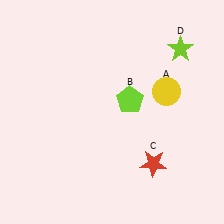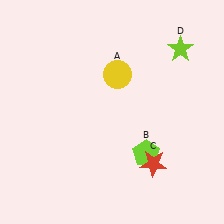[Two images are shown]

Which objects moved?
The objects that moved are: the yellow circle (A), the lime pentagon (B).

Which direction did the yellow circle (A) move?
The yellow circle (A) moved left.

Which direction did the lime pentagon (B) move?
The lime pentagon (B) moved down.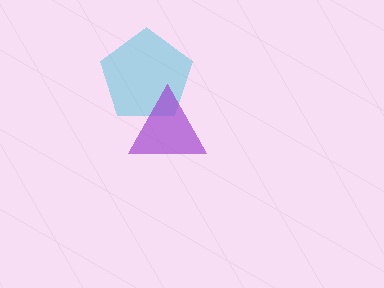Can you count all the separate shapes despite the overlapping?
Yes, there are 2 separate shapes.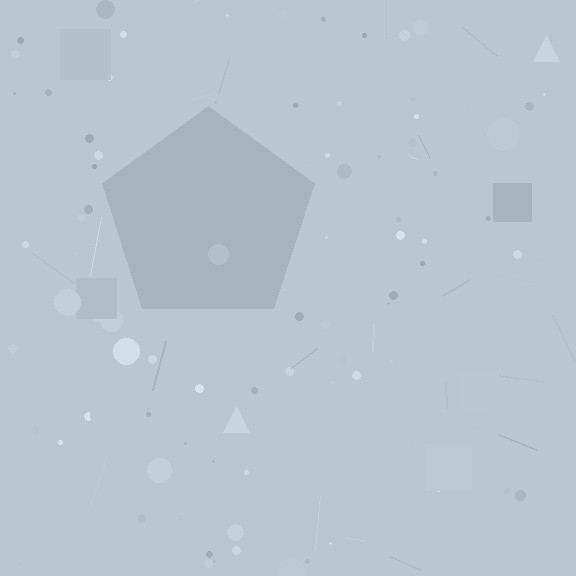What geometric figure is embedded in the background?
A pentagon is embedded in the background.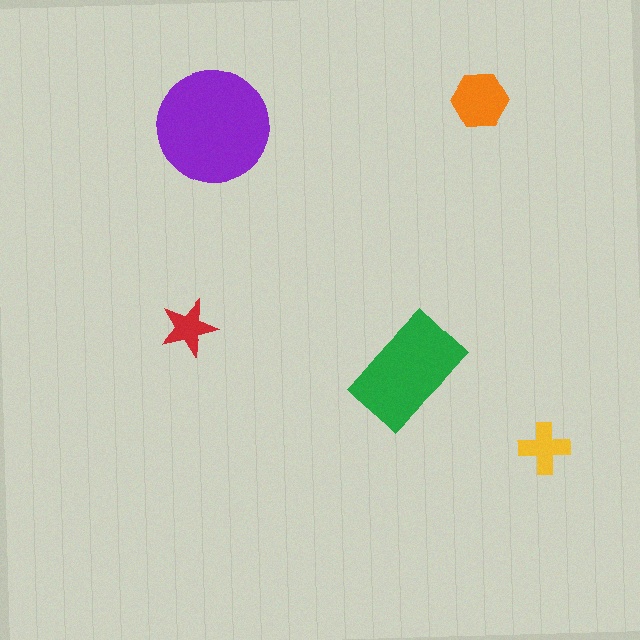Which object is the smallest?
The red star.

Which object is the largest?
The purple circle.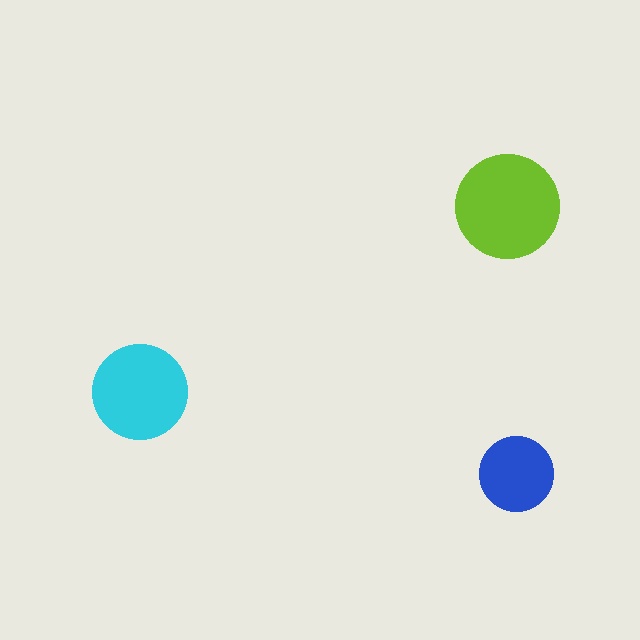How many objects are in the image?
There are 3 objects in the image.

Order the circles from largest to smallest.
the lime one, the cyan one, the blue one.